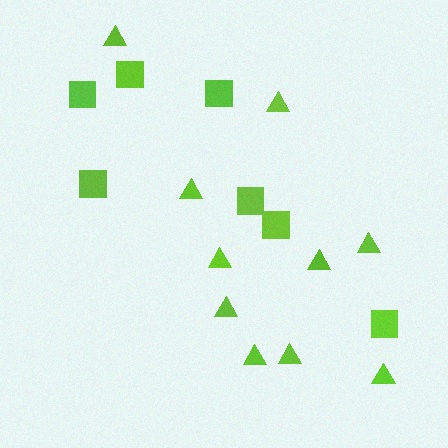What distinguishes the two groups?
There are 2 groups: one group of squares (7) and one group of triangles (10).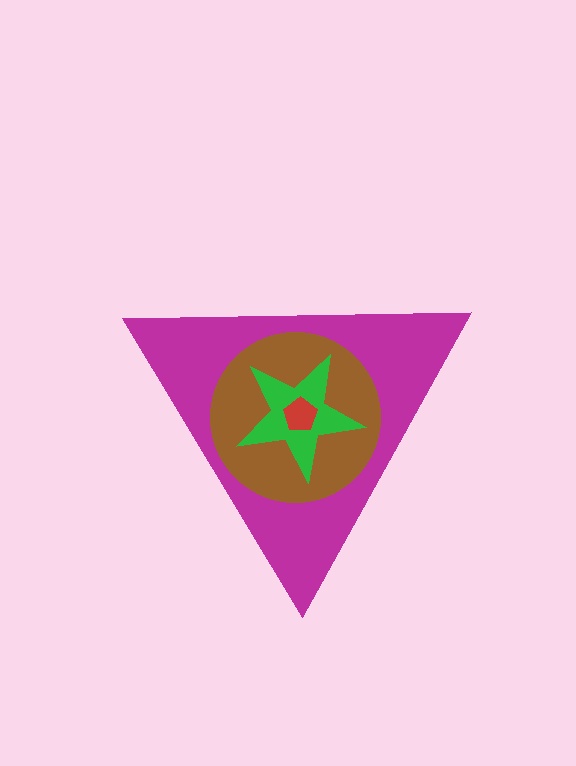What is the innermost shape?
The red pentagon.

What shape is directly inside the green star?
The red pentagon.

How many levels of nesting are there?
4.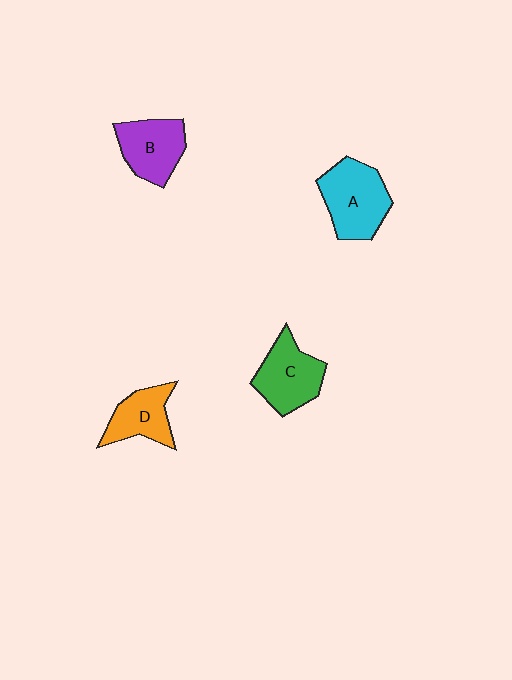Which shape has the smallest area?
Shape D (orange).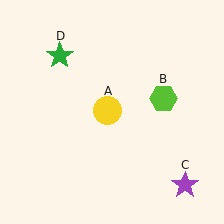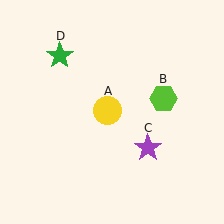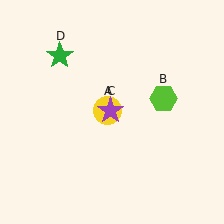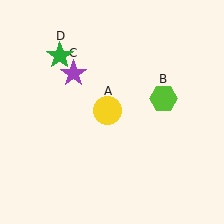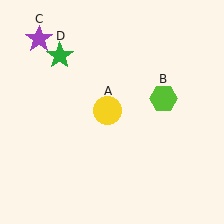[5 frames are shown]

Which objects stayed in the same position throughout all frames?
Yellow circle (object A) and lime hexagon (object B) and green star (object D) remained stationary.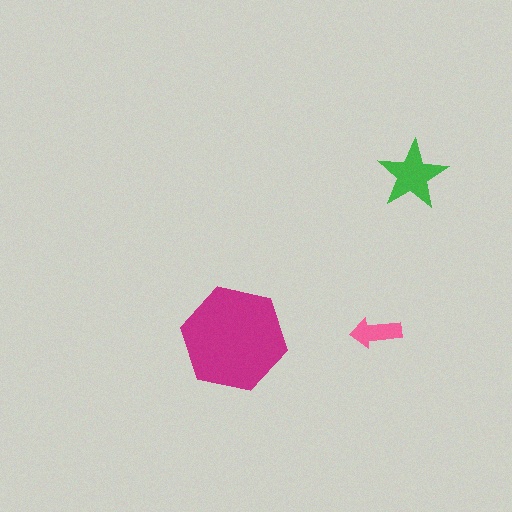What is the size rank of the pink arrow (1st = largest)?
3rd.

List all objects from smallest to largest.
The pink arrow, the green star, the magenta hexagon.